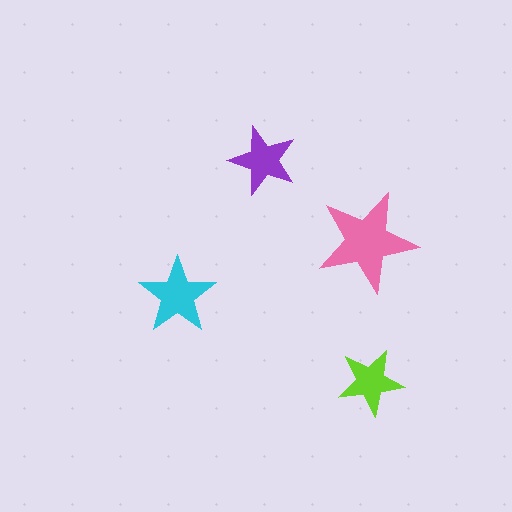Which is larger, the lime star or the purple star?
The purple one.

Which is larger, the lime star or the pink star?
The pink one.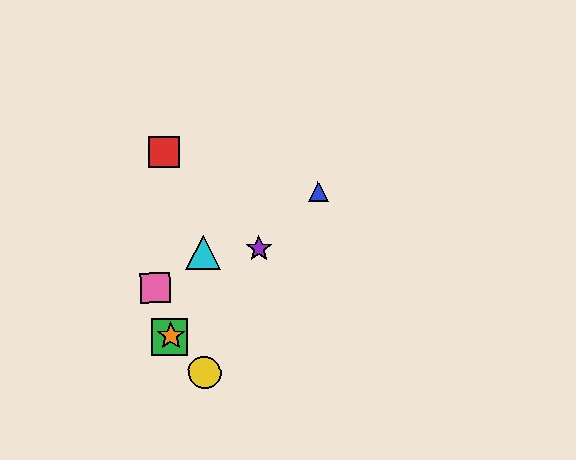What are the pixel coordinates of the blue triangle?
The blue triangle is at (318, 191).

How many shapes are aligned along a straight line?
4 shapes (the blue triangle, the green square, the purple star, the orange star) are aligned along a straight line.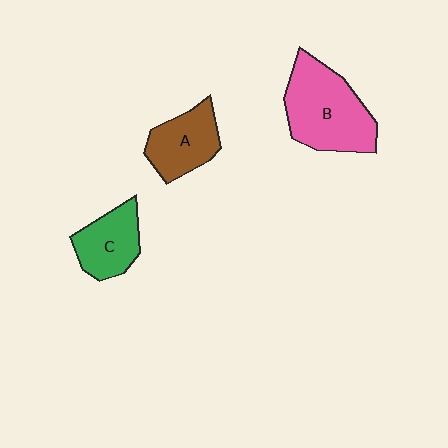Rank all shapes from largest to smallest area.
From largest to smallest: B (pink), A (brown), C (green).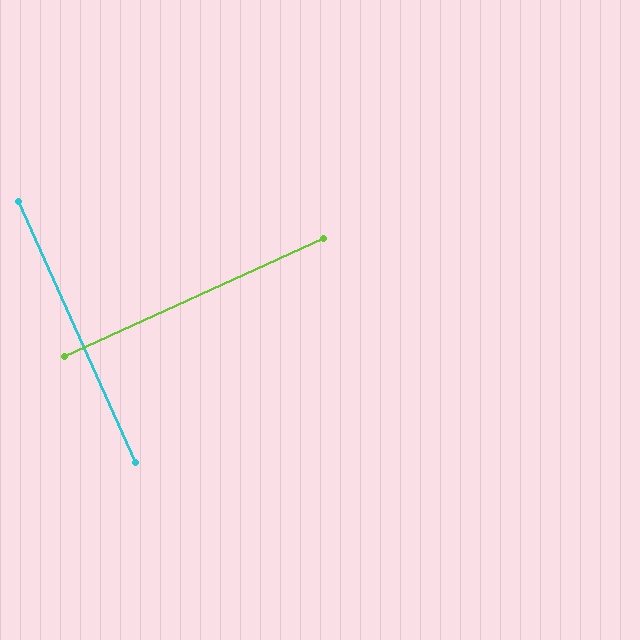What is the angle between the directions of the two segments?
Approximately 89 degrees.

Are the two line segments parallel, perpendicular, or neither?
Perpendicular — they meet at approximately 89°.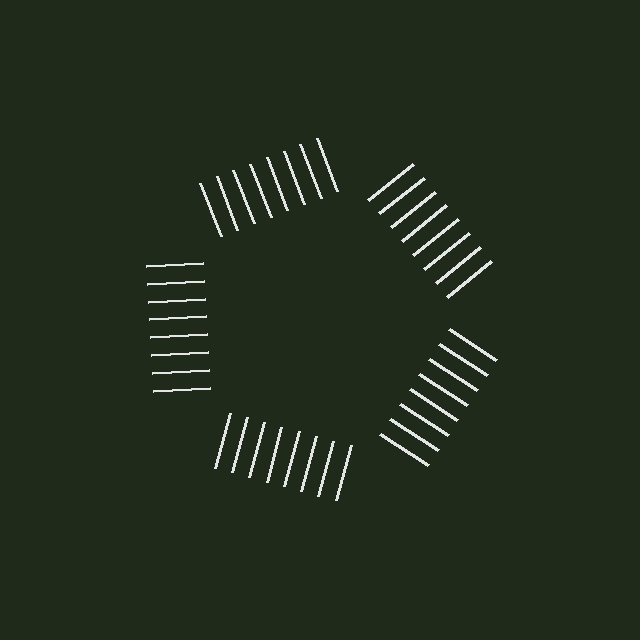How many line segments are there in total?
40 — 8 along each of the 5 edges.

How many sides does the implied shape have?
5 sides — the line-ends trace a pentagon.